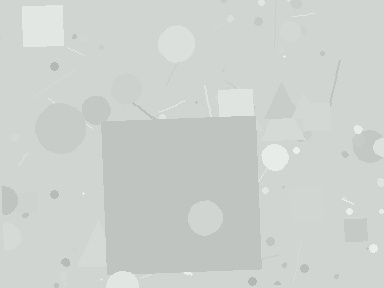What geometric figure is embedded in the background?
A square is embedded in the background.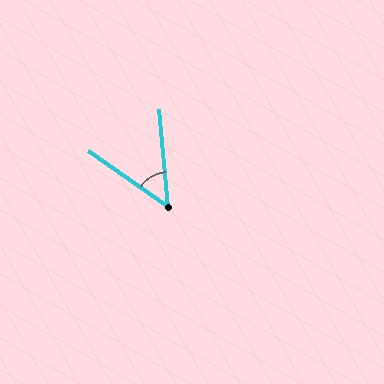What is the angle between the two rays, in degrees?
Approximately 50 degrees.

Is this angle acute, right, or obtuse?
It is acute.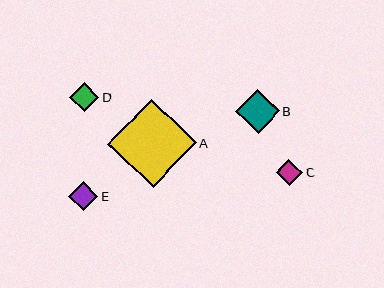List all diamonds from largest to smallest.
From largest to smallest: A, B, E, D, C.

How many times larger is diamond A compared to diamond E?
Diamond A is approximately 3.1 times the size of diamond E.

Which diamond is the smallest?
Diamond C is the smallest with a size of approximately 26 pixels.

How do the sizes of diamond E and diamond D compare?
Diamond E and diamond D are approximately the same size.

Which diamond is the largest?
Diamond A is the largest with a size of approximately 89 pixels.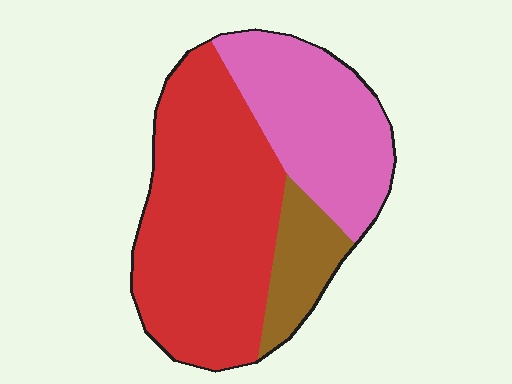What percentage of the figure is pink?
Pink takes up between a sixth and a third of the figure.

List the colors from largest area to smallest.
From largest to smallest: red, pink, brown.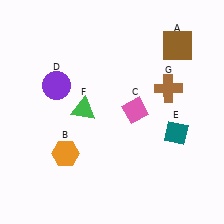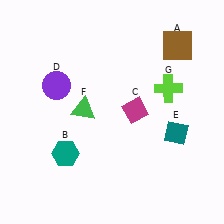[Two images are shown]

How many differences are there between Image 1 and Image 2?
There are 3 differences between the two images.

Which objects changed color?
B changed from orange to teal. C changed from pink to magenta. G changed from brown to lime.